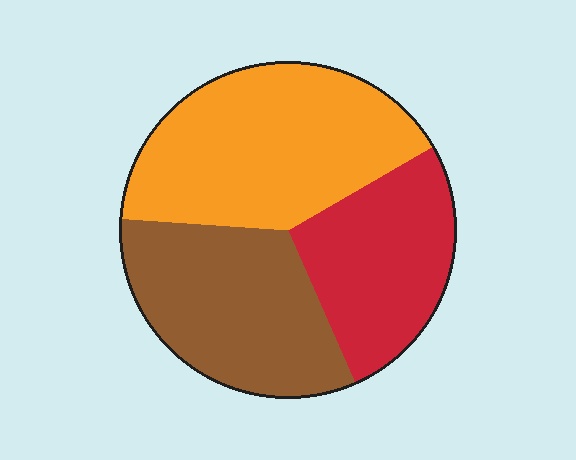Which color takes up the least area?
Red, at roughly 25%.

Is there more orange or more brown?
Orange.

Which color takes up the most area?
Orange, at roughly 40%.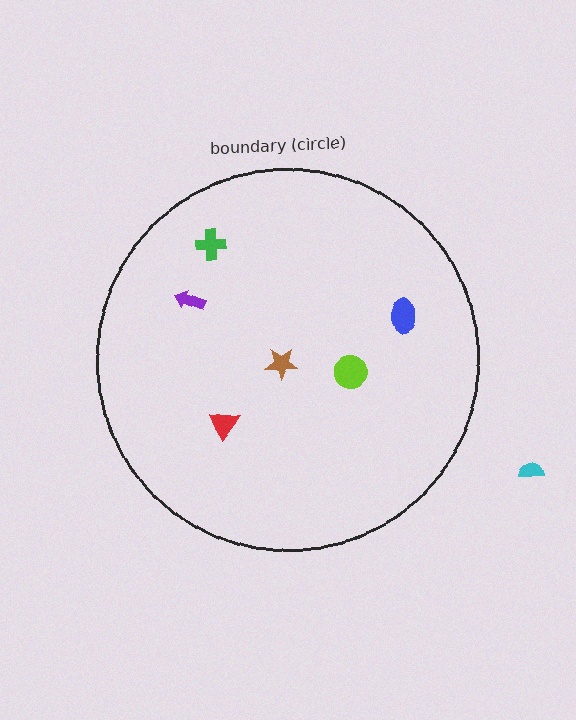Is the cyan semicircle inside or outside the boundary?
Outside.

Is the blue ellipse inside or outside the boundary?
Inside.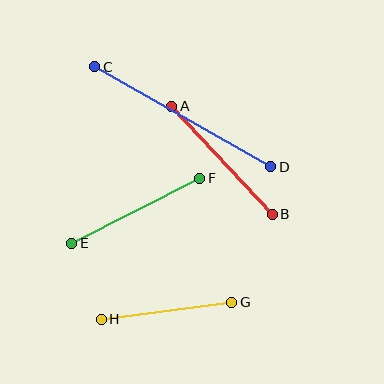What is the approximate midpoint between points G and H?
The midpoint is at approximately (167, 311) pixels.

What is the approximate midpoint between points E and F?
The midpoint is at approximately (136, 211) pixels.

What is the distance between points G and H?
The distance is approximately 132 pixels.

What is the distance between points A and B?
The distance is approximately 148 pixels.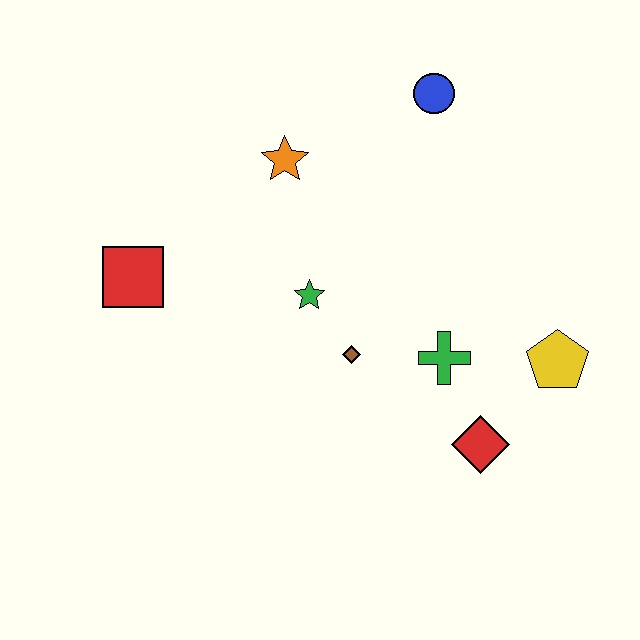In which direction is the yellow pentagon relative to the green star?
The yellow pentagon is to the right of the green star.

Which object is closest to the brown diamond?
The green star is closest to the brown diamond.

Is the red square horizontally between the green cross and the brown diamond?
No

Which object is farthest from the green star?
The yellow pentagon is farthest from the green star.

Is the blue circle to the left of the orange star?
No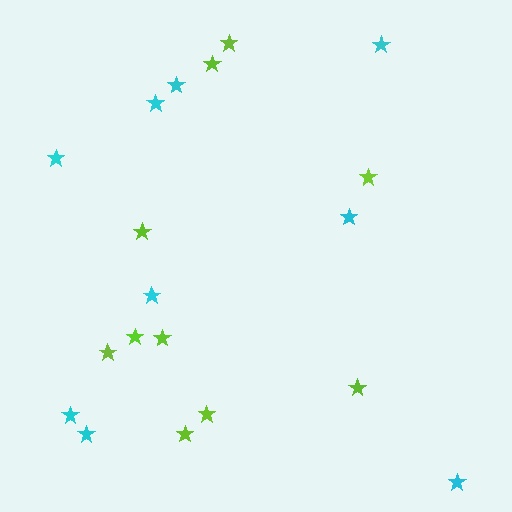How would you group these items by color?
There are 2 groups: one group of cyan stars (9) and one group of lime stars (10).